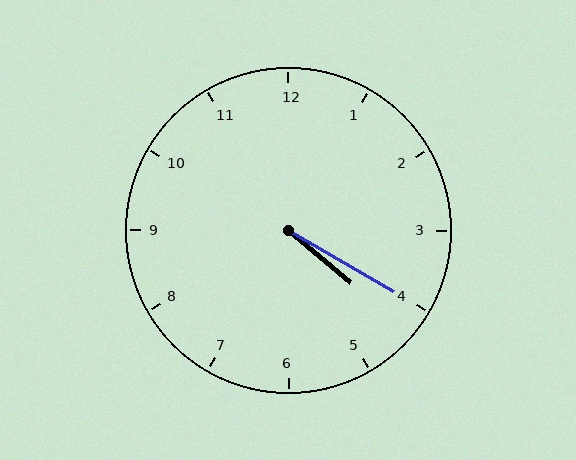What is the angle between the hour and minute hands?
Approximately 10 degrees.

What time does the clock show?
4:20.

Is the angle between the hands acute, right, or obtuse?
It is acute.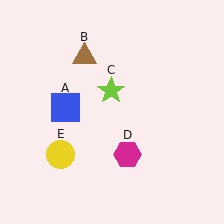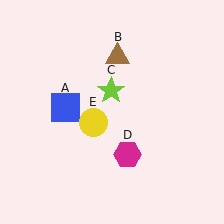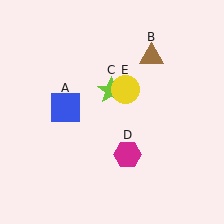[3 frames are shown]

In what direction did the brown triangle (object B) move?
The brown triangle (object B) moved right.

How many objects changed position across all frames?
2 objects changed position: brown triangle (object B), yellow circle (object E).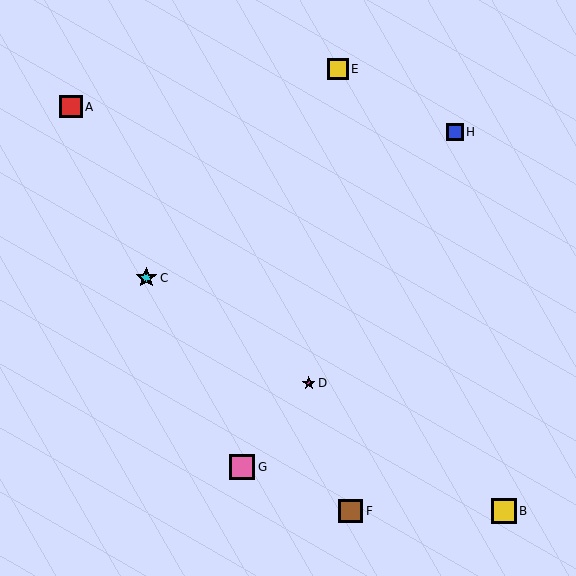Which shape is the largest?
The pink square (labeled G) is the largest.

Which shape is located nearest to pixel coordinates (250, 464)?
The pink square (labeled G) at (242, 467) is nearest to that location.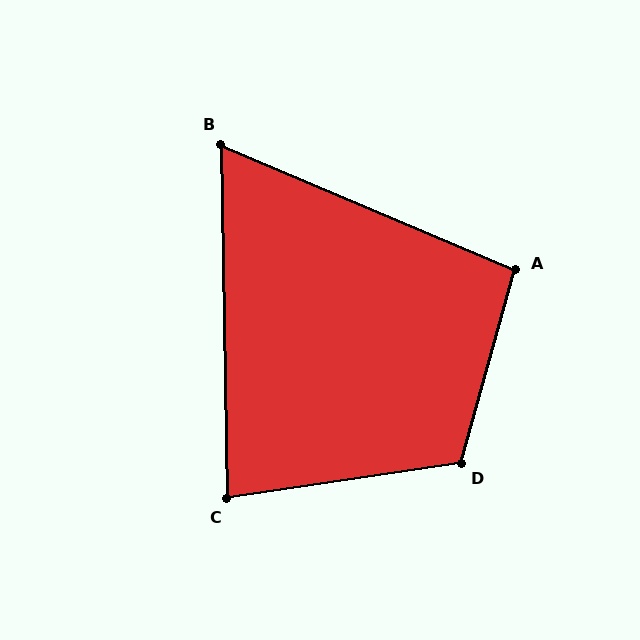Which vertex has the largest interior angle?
D, at approximately 114 degrees.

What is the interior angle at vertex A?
Approximately 98 degrees (obtuse).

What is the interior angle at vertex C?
Approximately 82 degrees (acute).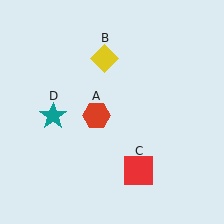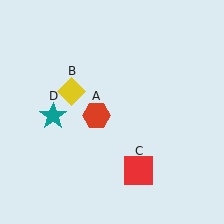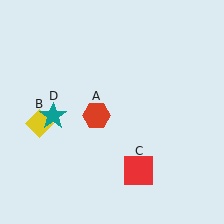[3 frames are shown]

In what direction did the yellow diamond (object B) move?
The yellow diamond (object B) moved down and to the left.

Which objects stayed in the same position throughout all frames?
Red hexagon (object A) and red square (object C) and teal star (object D) remained stationary.